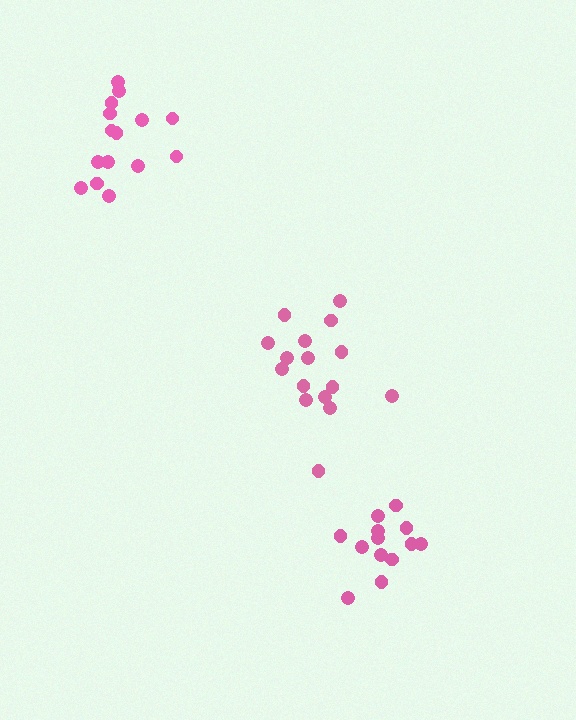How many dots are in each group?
Group 1: 15 dots, Group 2: 16 dots, Group 3: 13 dots (44 total).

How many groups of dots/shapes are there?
There are 3 groups.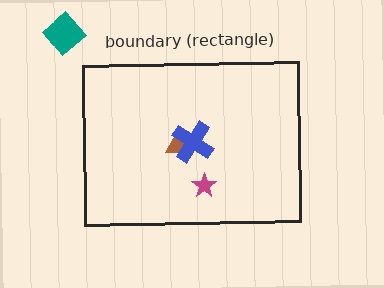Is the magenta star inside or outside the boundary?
Inside.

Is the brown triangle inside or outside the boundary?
Inside.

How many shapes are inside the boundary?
3 inside, 1 outside.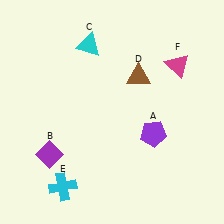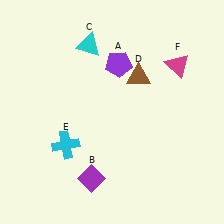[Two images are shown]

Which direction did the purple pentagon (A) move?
The purple pentagon (A) moved up.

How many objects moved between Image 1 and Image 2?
3 objects moved between the two images.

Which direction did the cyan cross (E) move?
The cyan cross (E) moved up.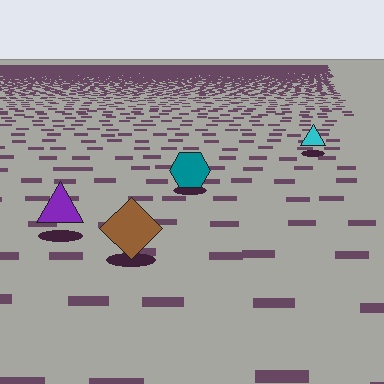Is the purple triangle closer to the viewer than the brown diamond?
No. The brown diamond is closer — you can tell from the texture gradient: the ground texture is coarser near it.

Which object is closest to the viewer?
The brown diamond is closest. The texture marks near it are larger and more spread out.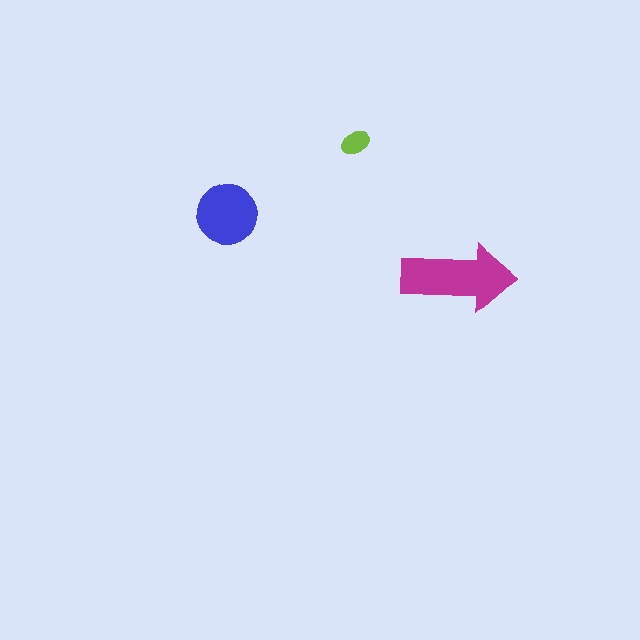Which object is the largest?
The magenta arrow.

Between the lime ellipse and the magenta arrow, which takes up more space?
The magenta arrow.